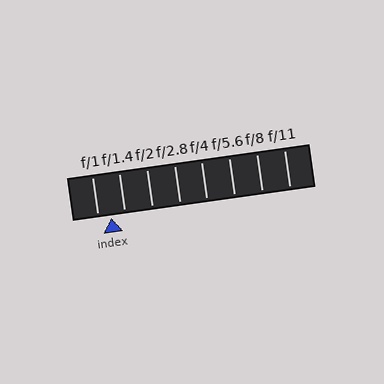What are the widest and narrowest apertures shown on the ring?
The widest aperture shown is f/1 and the narrowest is f/11.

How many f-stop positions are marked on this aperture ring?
There are 8 f-stop positions marked.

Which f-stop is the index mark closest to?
The index mark is closest to f/1.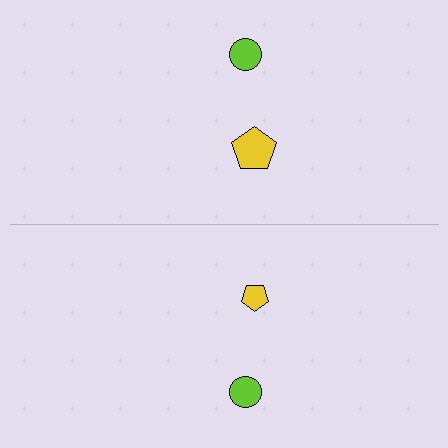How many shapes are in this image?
There are 4 shapes in this image.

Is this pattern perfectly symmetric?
No, the pattern is not perfectly symmetric. The yellow pentagon on the bottom side has a different size than its mirror counterpart.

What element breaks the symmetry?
The yellow pentagon on the bottom side has a different size than its mirror counterpart.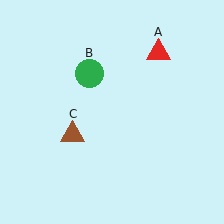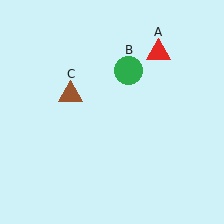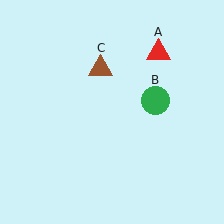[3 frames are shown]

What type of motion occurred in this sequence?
The green circle (object B), brown triangle (object C) rotated clockwise around the center of the scene.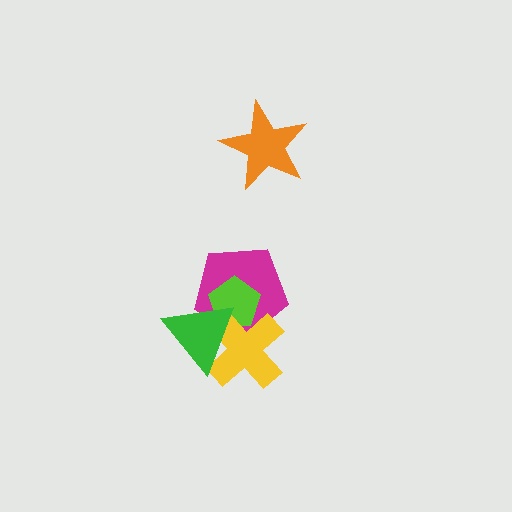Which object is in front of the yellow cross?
The green triangle is in front of the yellow cross.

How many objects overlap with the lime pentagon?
3 objects overlap with the lime pentagon.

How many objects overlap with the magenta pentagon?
3 objects overlap with the magenta pentagon.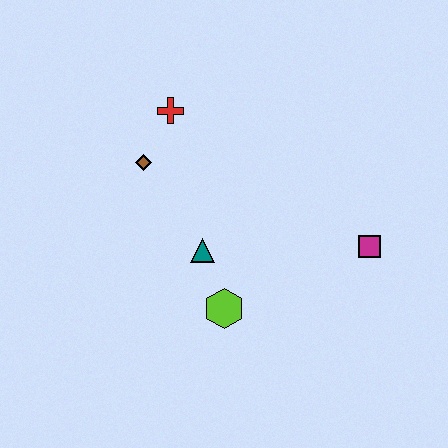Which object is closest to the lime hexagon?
The teal triangle is closest to the lime hexagon.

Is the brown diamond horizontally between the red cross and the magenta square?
No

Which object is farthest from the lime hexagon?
The red cross is farthest from the lime hexagon.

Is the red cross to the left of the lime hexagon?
Yes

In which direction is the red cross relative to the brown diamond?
The red cross is above the brown diamond.